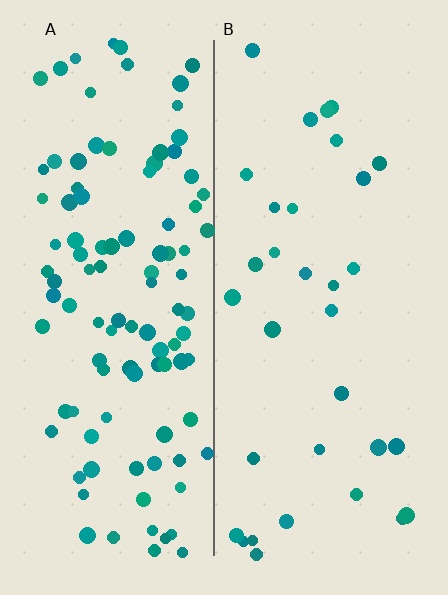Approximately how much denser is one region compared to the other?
Approximately 3.3× — region A over region B.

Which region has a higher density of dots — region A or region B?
A (the left).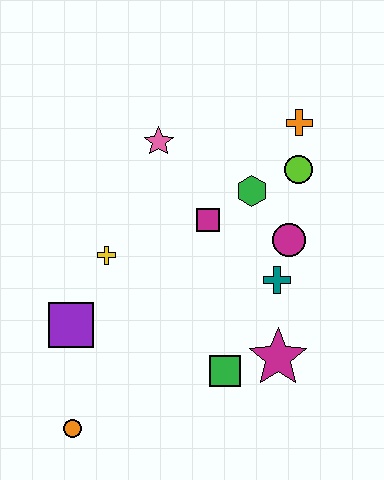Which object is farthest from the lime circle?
The orange circle is farthest from the lime circle.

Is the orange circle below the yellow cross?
Yes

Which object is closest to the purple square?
The yellow cross is closest to the purple square.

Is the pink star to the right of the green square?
No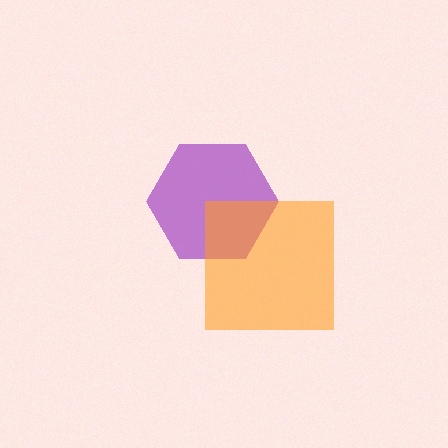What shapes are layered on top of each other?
The layered shapes are: a purple hexagon, an orange square.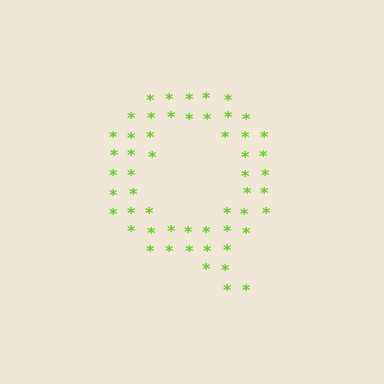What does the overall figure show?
The overall figure shows the letter Q.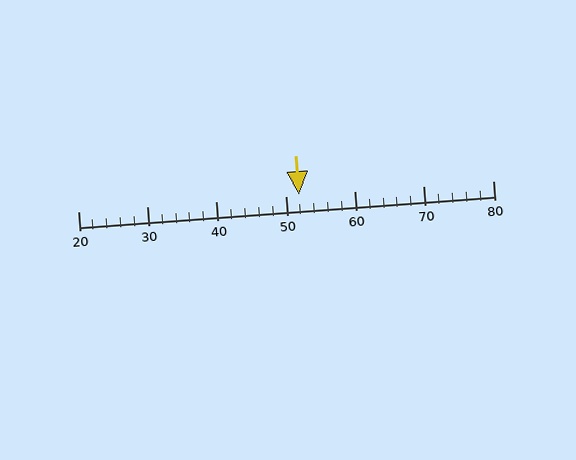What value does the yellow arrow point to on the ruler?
The yellow arrow points to approximately 52.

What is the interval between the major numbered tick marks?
The major tick marks are spaced 10 units apart.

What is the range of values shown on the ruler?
The ruler shows values from 20 to 80.